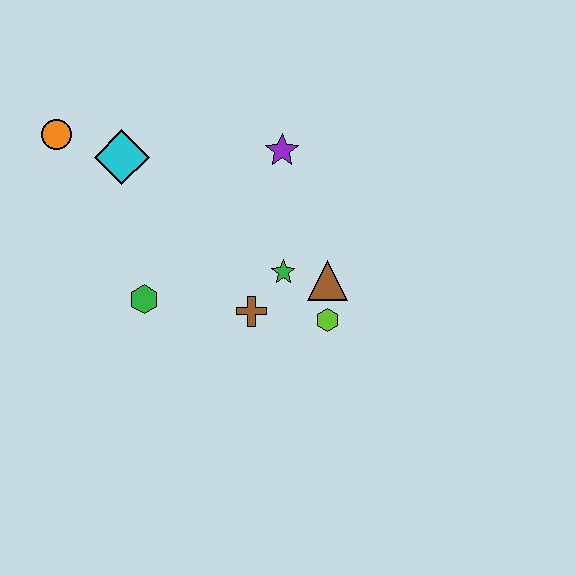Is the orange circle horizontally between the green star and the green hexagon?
No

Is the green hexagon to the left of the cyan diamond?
No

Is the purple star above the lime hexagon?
Yes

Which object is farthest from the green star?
The orange circle is farthest from the green star.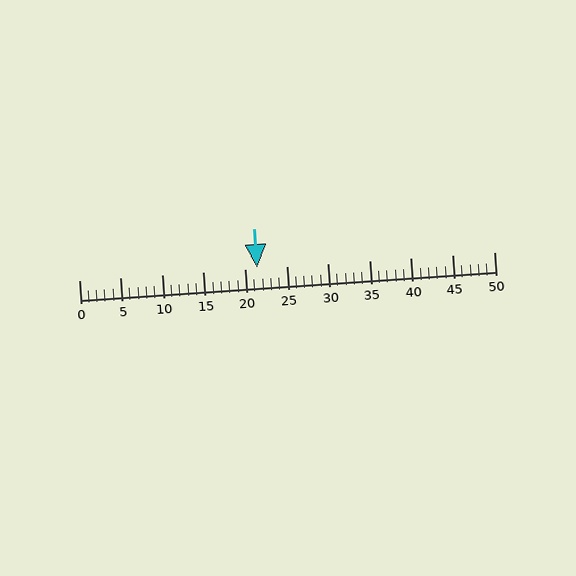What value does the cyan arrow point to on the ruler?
The cyan arrow points to approximately 21.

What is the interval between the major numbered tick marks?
The major tick marks are spaced 5 units apart.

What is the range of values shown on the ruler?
The ruler shows values from 0 to 50.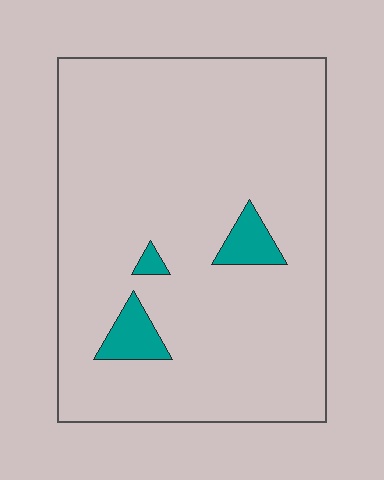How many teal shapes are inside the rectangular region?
3.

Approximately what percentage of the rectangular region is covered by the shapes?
Approximately 5%.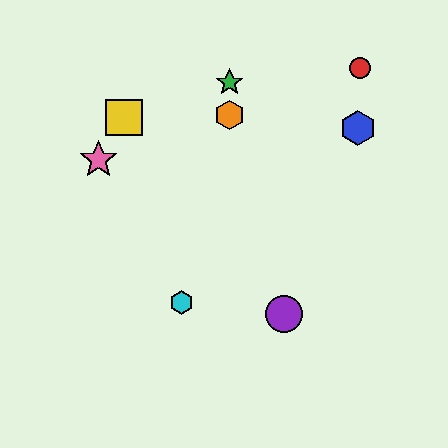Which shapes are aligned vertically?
The green star, the orange hexagon are aligned vertically.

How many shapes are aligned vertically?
2 shapes (the green star, the orange hexagon) are aligned vertically.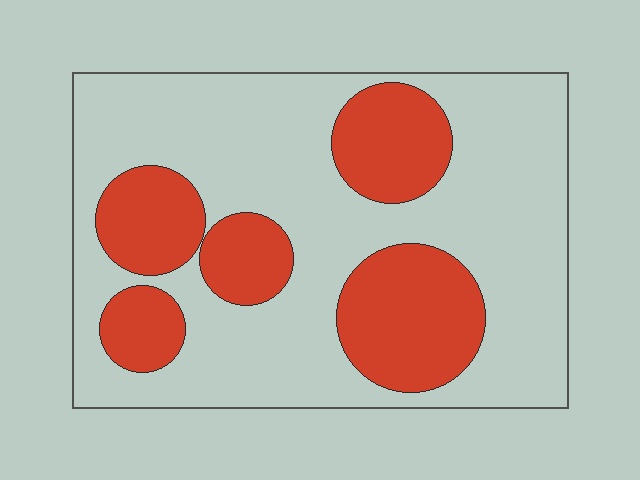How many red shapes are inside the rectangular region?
5.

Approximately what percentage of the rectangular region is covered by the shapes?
Approximately 30%.